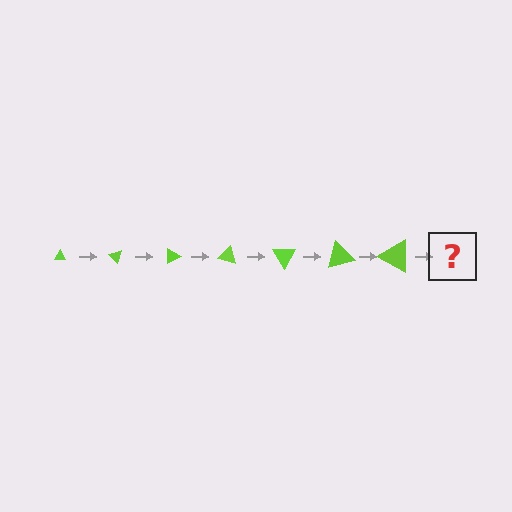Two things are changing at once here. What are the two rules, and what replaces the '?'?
The two rules are that the triangle grows larger each step and it rotates 45 degrees each step. The '?' should be a triangle, larger than the previous one and rotated 315 degrees from the start.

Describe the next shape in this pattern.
It should be a triangle, larger than the previous one and rotated 315 degrees from the start.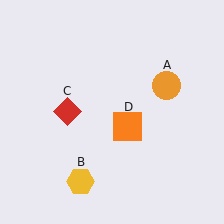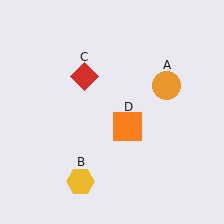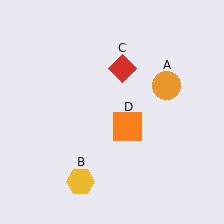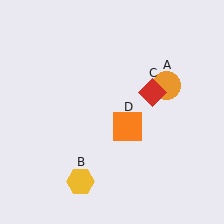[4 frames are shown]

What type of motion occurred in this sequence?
The red diamond (object C) rotated clockwise around the center of the scene.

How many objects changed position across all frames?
1 object changed position: red diamond (object C).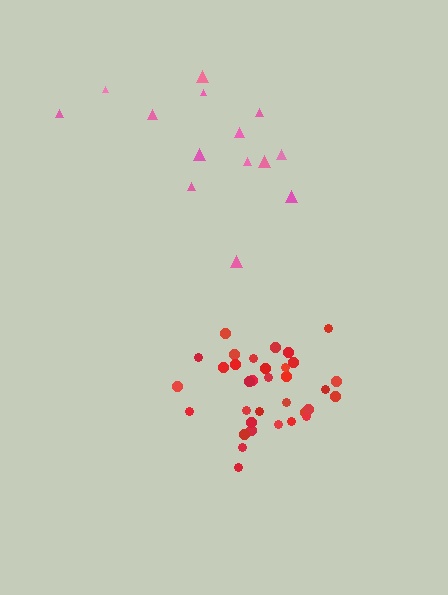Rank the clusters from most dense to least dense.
red, pink.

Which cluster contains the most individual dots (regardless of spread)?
Red (34).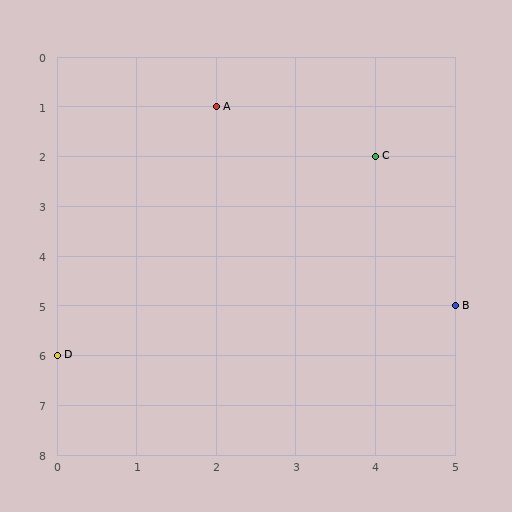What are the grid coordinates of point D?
Point D is at grid coordinates (0, 6).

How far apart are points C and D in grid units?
Points C and D are 4 columns and 4 rows apart (about 5.7 grid units diagonally).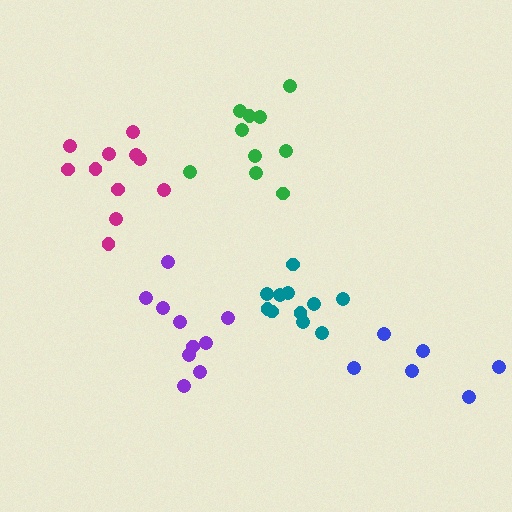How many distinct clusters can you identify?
There are 5 distinct clusters.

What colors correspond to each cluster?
The clusters are colored: teal, green, purple, magenta, blue.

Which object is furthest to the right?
The blue cluster is rightmost.